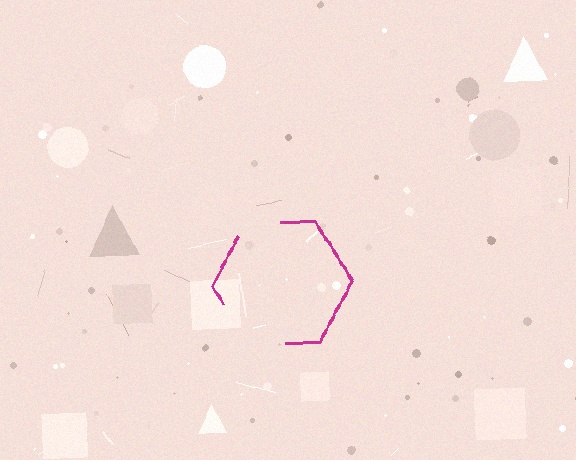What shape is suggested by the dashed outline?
The dashed outline suggests a hexagon.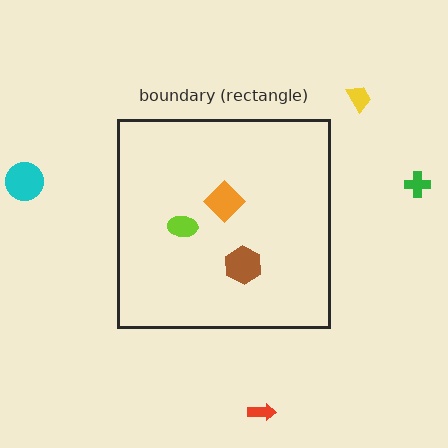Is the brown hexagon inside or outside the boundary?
Inside.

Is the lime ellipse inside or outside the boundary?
Inside.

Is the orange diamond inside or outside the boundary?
Inside.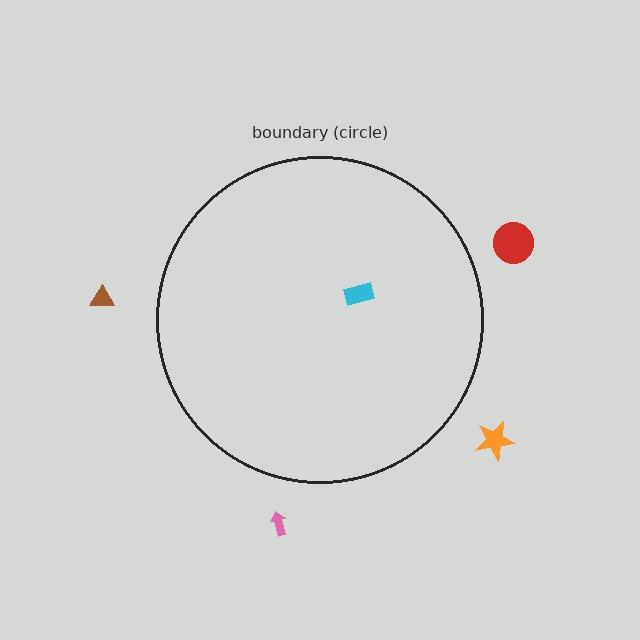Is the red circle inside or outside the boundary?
Outside.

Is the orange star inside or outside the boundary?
Outside.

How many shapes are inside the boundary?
1 inside, 4 outside.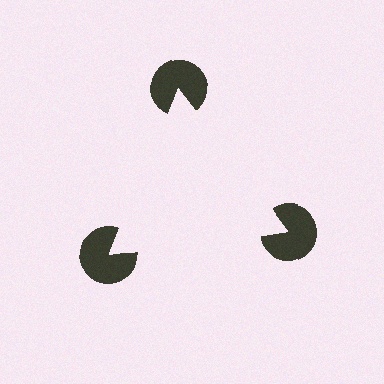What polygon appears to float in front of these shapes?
An illusory triangle — its edges are inferred from the aligned wedge cuts in the pac-man discs, not physically drawn.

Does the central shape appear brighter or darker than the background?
It typically appears slightly brighter than the background, even though no actual brightness change is drawn.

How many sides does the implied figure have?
3 sides.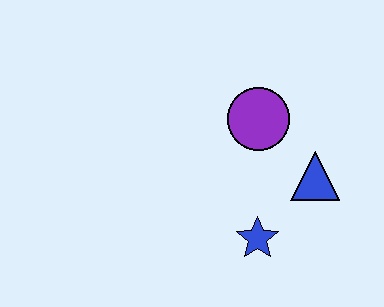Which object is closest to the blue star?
The blue triangle is closest to the blue star.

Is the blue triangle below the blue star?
No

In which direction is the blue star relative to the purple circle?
The blue star is below the purple circle.